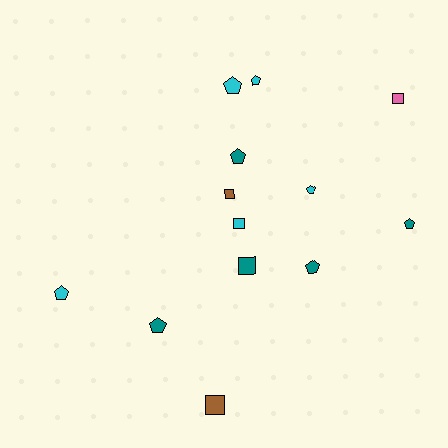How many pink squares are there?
There is 1 pink square.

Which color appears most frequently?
Cyan, with 5 objects.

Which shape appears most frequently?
Pentagon, with 8 objects.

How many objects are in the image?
There are 13 objects.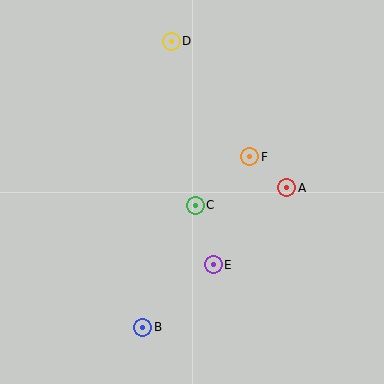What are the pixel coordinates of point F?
Point F is at (250, 157).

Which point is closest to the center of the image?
Point C at (195, 205) is closest to the center.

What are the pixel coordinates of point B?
Point B is at (143, 327).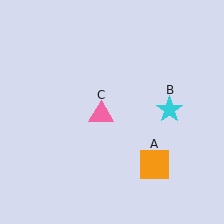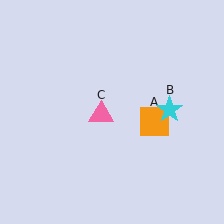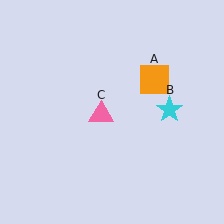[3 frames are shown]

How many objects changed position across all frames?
1 object changed position: orange square (object A).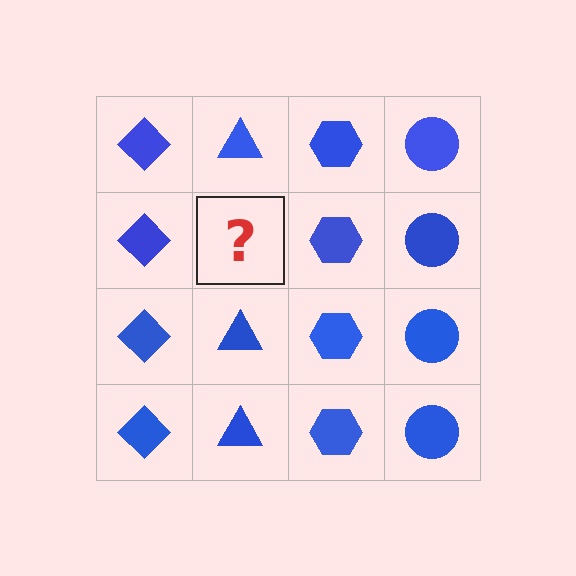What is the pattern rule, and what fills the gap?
The rule is that each column has a consistent shape. The gap should be filled with a blue triangle.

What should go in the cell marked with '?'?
The missing cell should contain a blue triangle.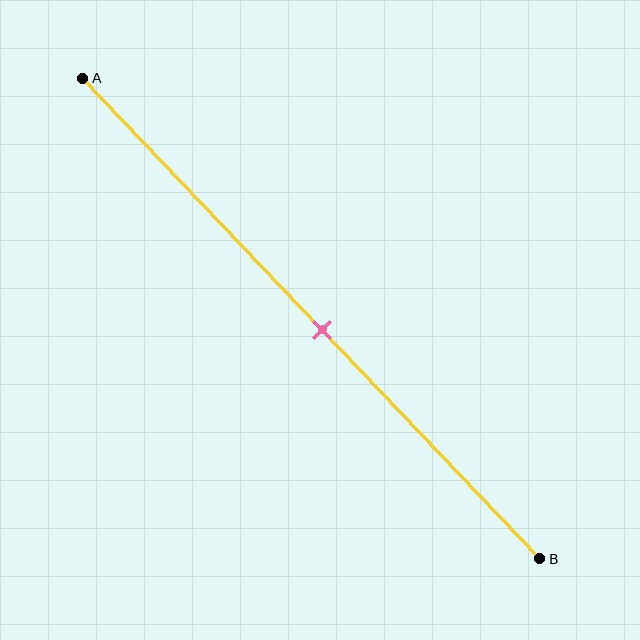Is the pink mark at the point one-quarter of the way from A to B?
No, the mark is at about 50% from A, not at the 25% one-quarter point.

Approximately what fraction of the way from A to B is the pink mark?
The pink mark is approximately 50% of the way from A to B.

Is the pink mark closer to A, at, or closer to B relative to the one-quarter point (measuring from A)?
The pink mark is closer to point B than the one-quarter point of segment AB.